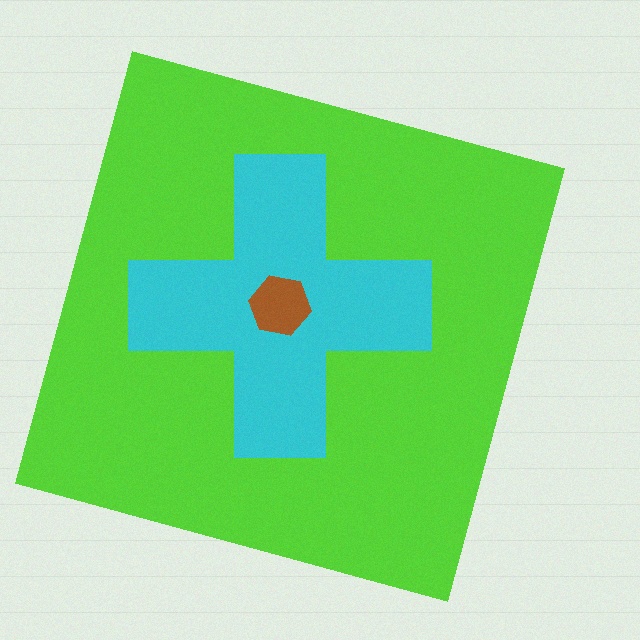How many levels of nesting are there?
3.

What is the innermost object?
The brown hexagon.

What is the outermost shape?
The lime square.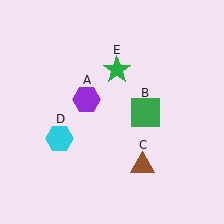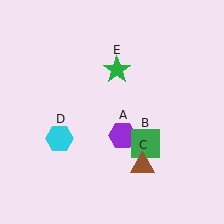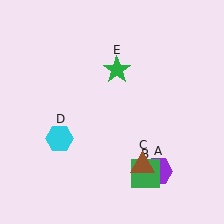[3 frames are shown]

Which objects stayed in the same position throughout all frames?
Brown triangle (object C) and cyan hexagon (object D) and green star (object E) remained stationary.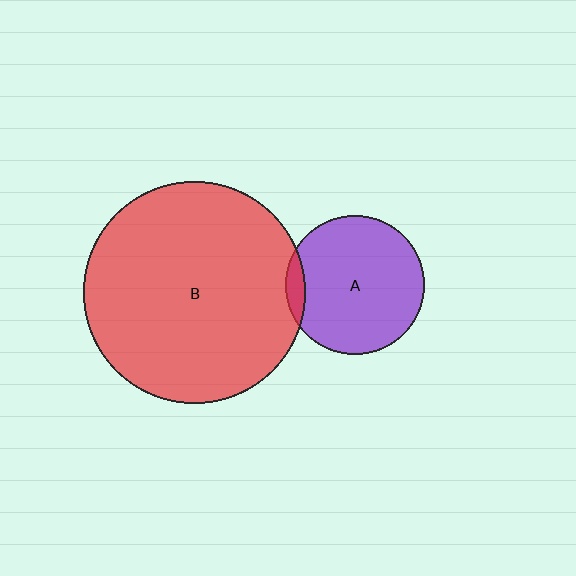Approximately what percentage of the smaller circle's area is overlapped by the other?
Approximately 5%.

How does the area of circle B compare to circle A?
Approximately 2.6 times.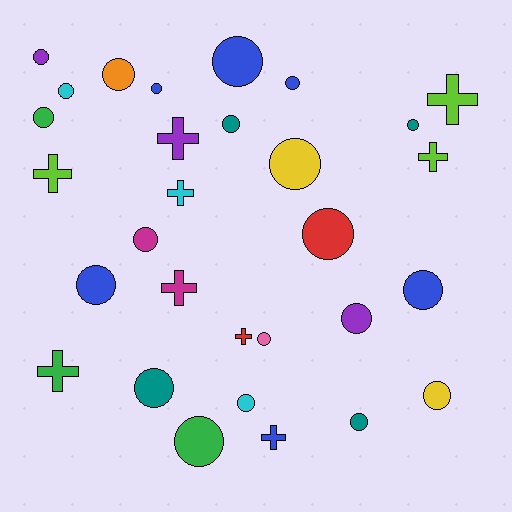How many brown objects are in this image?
There are no brown objects.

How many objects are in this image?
There are 30 objects.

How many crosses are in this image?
There are 9 crosses.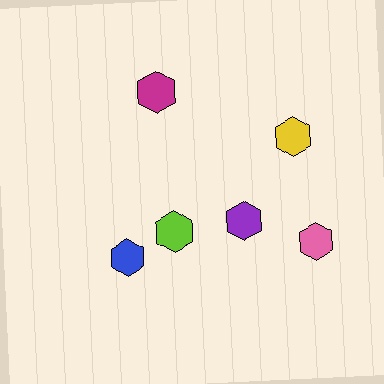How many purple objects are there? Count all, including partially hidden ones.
There is 1 purple object.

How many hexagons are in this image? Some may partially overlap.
There are 6 hexagons.